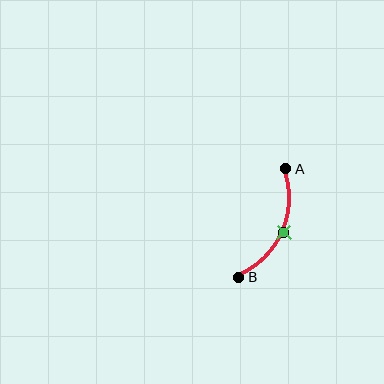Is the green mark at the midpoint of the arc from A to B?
Yes. The green mark lies on the arc at equal arc-length from both A and B — it is the arc midpoint.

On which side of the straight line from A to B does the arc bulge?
The arc bulges to the right of the straight line connecting A and B.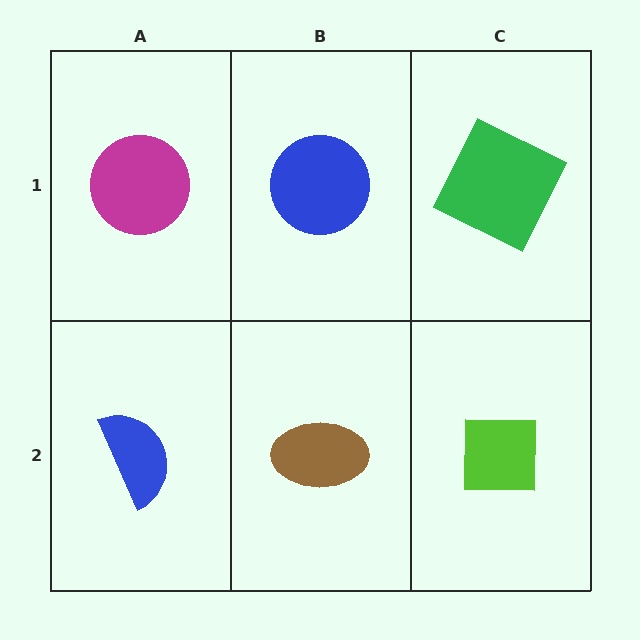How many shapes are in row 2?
3 shapes.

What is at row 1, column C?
A green square.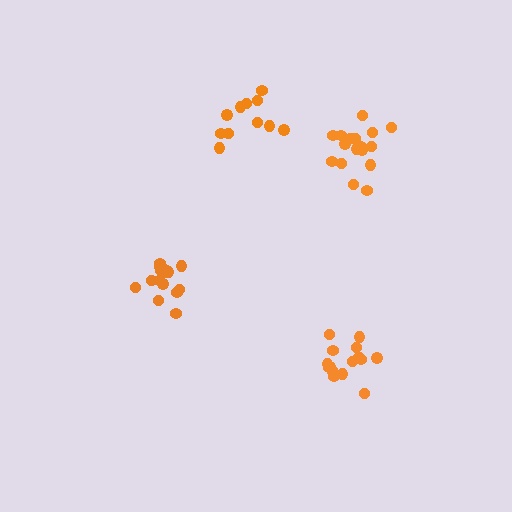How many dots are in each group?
Group 1: 17 dots, Group 2: 11 dots, Group 3: 16 dots, Group 4: 15 dots (59 total).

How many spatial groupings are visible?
There are 4 spatial groupings.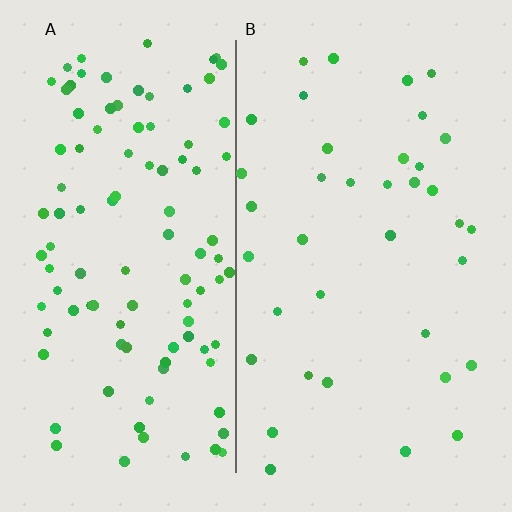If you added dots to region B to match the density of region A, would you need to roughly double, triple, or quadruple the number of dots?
Approximately triple.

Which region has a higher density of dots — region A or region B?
A (the left).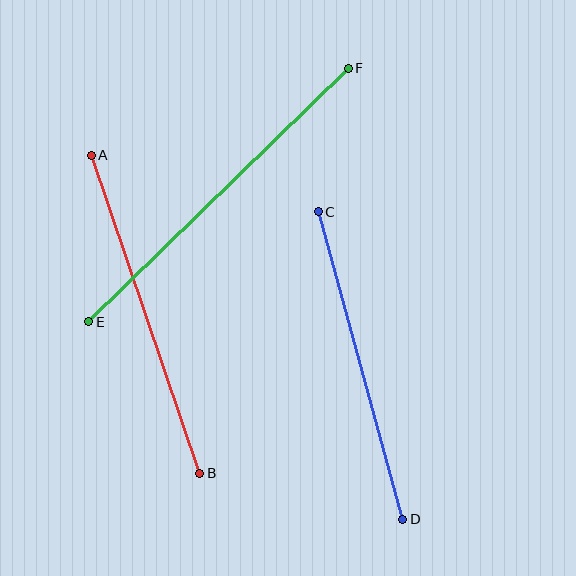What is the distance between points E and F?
The distance is approximately 363 pixels.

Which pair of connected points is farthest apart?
Points E and F are farthest apart.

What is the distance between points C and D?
The distance is approximately 319 pixels.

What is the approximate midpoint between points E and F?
The midpoint is at approximately (218, 195) pixels.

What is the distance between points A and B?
The distance is approximately 336 pixels.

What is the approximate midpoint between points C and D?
The midpoint is at approximately (360, 365) pixels.